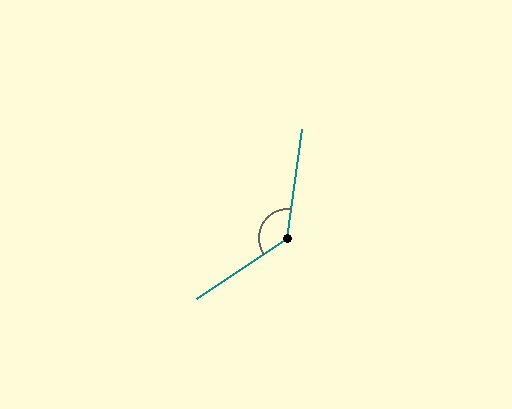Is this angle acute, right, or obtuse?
It is obtuse.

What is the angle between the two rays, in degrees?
Approximately 131 degrees.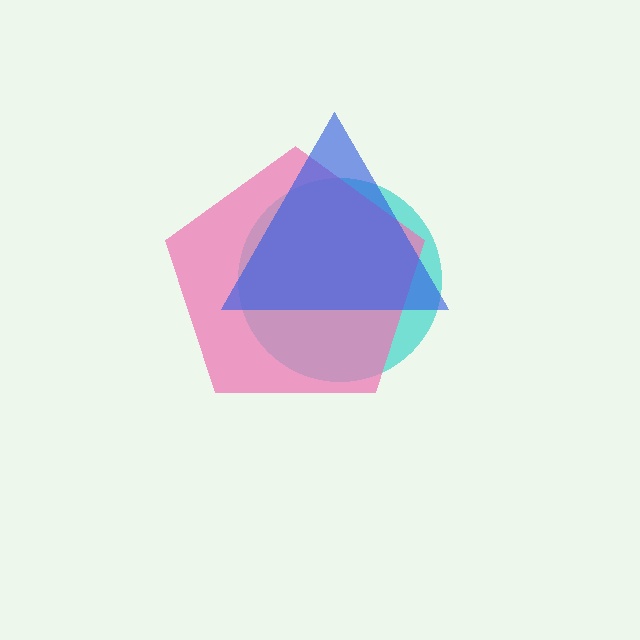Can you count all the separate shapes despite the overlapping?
Yes, there are 3 separate shapes.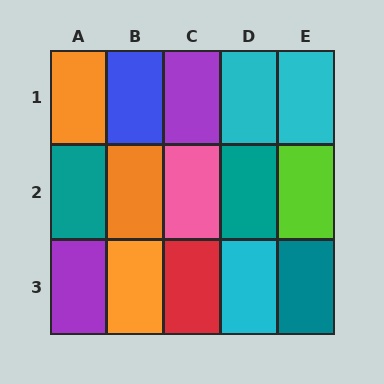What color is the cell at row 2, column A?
Teal.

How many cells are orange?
3 cells are orange.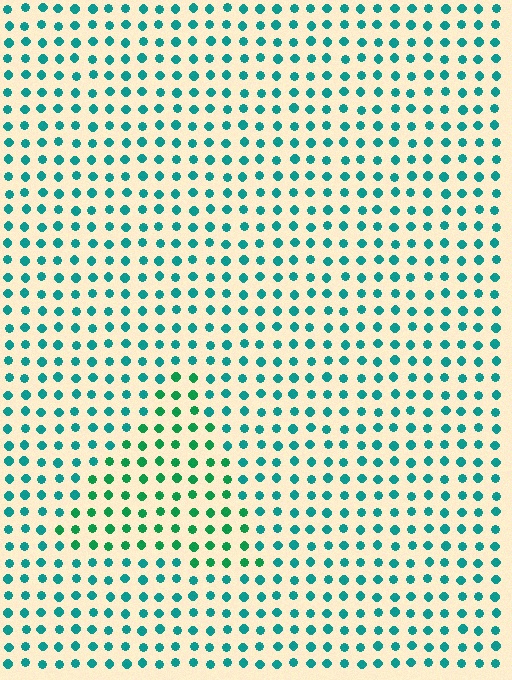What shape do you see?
I see a triangle.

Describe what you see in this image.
The image is filled with small teal elements in a uniform arrangement. A triangle-shaped region is visible where the elements are tinted to a slightly different hue, forming a subtle color boundary.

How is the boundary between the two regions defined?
The boundary is defined purely by a slight shift in hue (about 30 degrees). Spacing, size, and orientation are identical on both sides.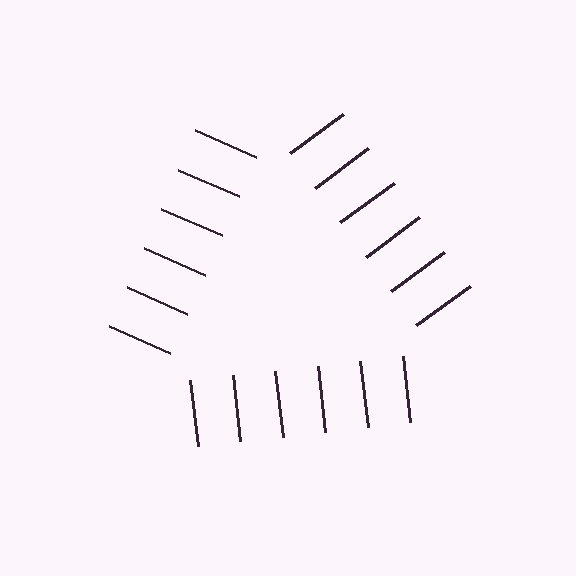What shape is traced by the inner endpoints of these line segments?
An illusory triangle — the line segments terminate on its edges but no continuous stroke is drawn.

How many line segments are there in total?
18 — 6 along each of the 3 edges.